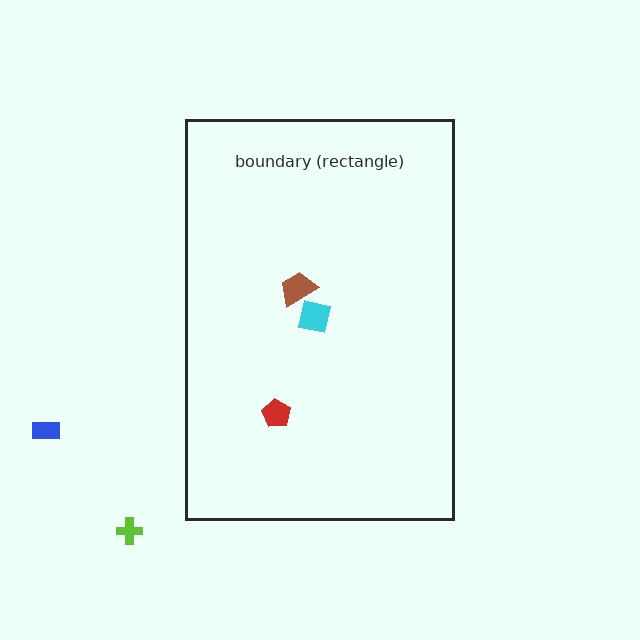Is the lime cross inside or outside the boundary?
Outside.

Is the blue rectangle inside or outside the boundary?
Outside.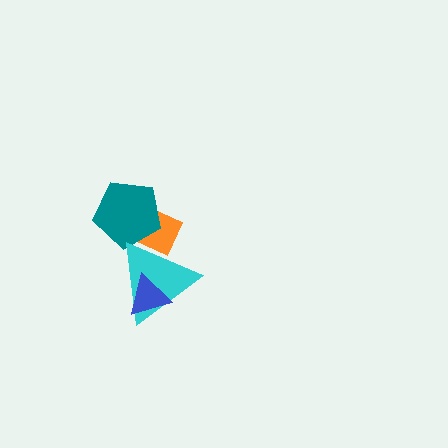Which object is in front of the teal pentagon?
The cyan triangle is in front of the teal pentagon.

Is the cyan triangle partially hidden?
Yes, it is partially covered by another shape.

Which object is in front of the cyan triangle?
The blue triangle is in front of the cyan triangle.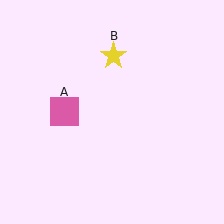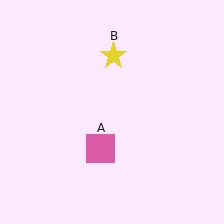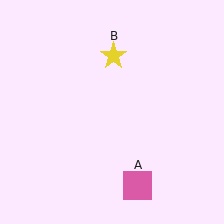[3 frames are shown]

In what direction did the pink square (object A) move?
The pink square (object A) moved down and to the right.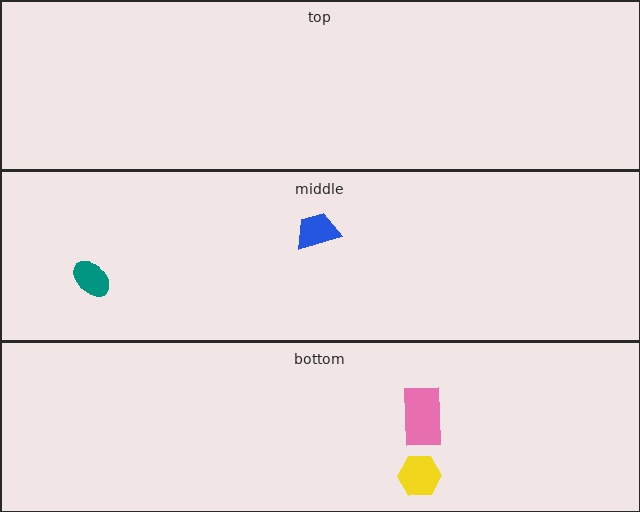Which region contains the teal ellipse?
The middle region.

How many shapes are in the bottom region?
2.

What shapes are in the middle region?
The blue trapezoid, the teal ellipse.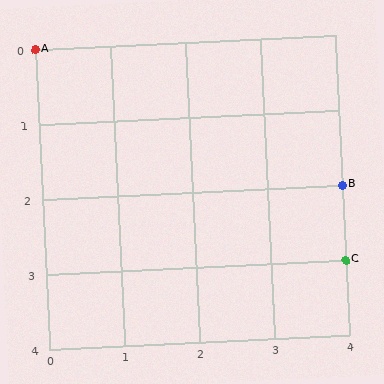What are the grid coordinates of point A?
Point A is at grid coordinates (0, 0).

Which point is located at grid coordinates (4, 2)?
Point B is at (4, 2).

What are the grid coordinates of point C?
Point C is at grid coordinates (4, 3).